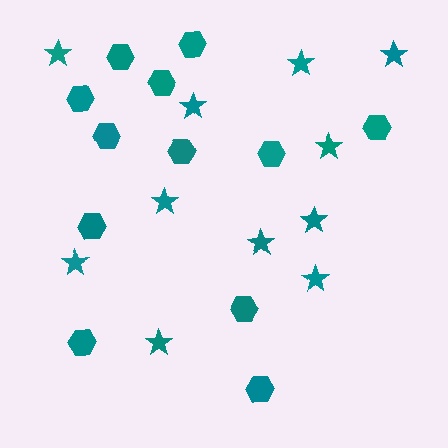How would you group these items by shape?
There are 2 groups: one group of hexagons (12) and one group of stars (11).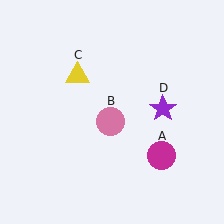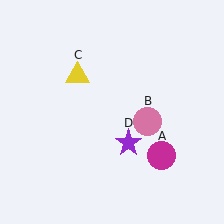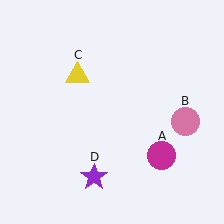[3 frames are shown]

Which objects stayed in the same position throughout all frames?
Magenta circle (object A) and yellow triangle (object C) remained stationary.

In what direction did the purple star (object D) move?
The purple star (object D) moved down and to the left.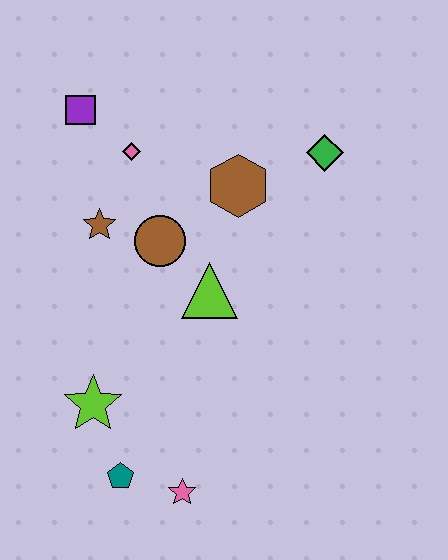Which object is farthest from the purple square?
The pink star is farthest from the purple square.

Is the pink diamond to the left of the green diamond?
Yes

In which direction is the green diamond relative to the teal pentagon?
The green diamond is above the teal pentagon.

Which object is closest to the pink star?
The teal pentagon is closest to the pink star.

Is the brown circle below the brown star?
Yes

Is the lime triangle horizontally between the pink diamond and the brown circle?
No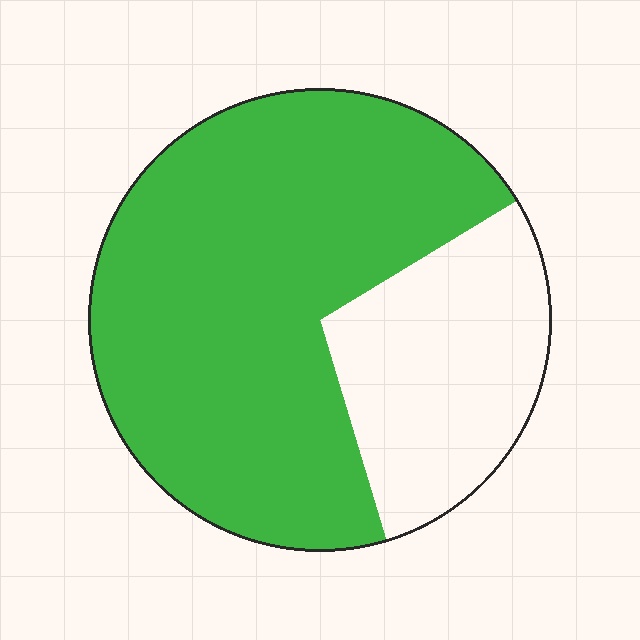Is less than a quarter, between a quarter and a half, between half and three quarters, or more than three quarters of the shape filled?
Between half and three quarters.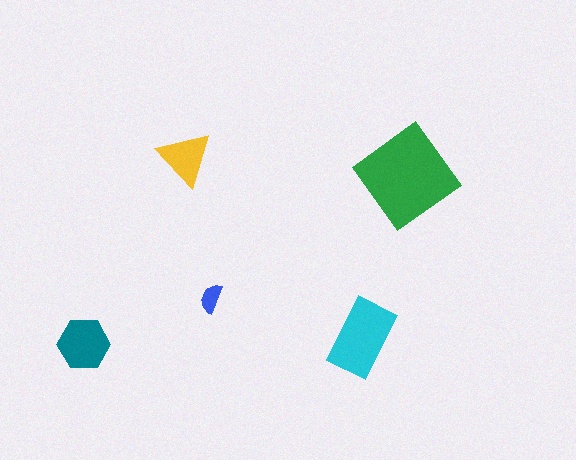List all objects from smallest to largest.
The blue semicircle, the yellow triangle, the teal hexagon, the cyan rectangle, the green diamond.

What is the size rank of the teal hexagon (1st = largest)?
3rd.